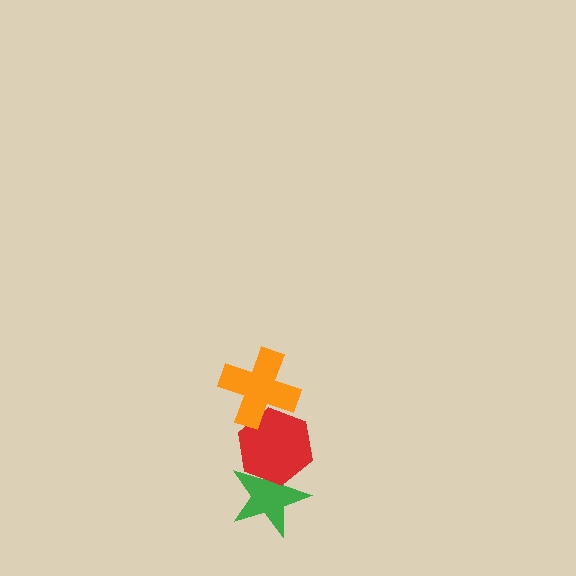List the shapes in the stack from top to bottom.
From top to bottom: the orange cross, the red hexagon, the green star.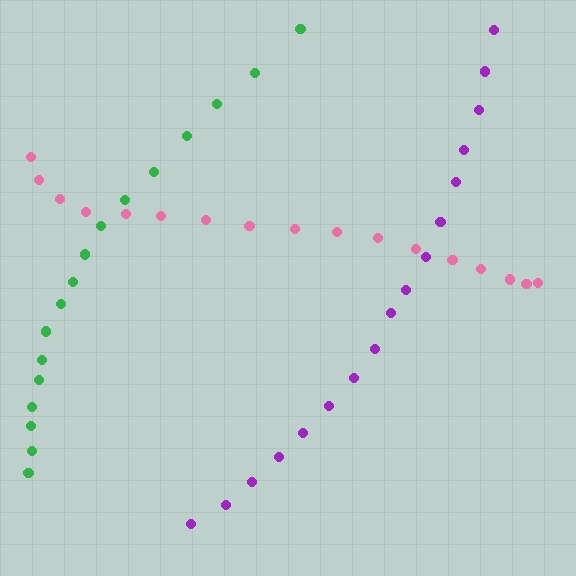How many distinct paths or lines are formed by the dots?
There are 3 distinct paths.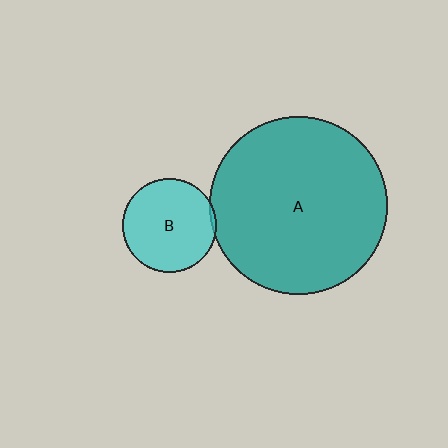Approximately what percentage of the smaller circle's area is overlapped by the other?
Approximately 5%.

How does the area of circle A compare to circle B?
Approximately 3.5 times.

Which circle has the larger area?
Circle A (teal).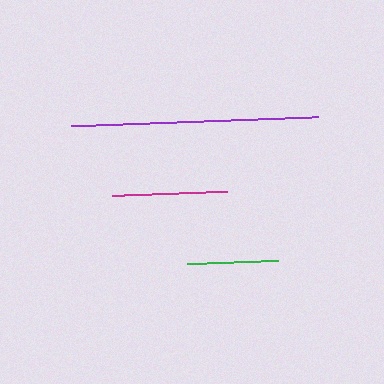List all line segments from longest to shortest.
From longest to shortest: purple, magenta, green.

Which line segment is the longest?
The purple line is the longest at approximately 247 pixels.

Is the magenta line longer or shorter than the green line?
The magenta line is longer than the green line.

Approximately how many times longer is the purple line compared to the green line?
The purple line is approximately 2.7 times the length of the green line.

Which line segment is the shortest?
The green line is the shortest at approximately 92 pixels.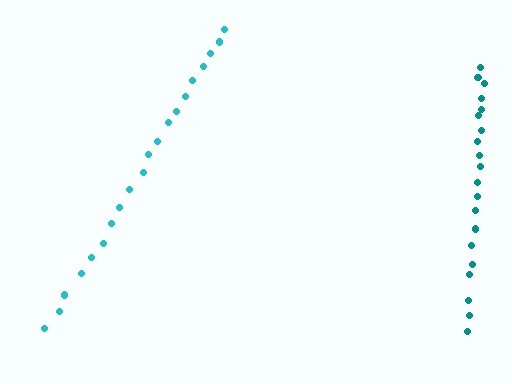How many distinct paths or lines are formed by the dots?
There are 2 distinct paths.